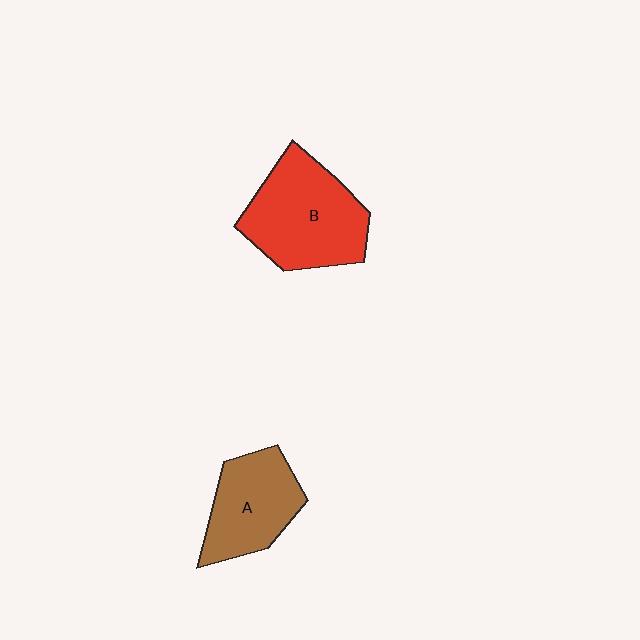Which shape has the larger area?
Shape B (red).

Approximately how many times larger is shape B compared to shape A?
Approximately 1.4 times.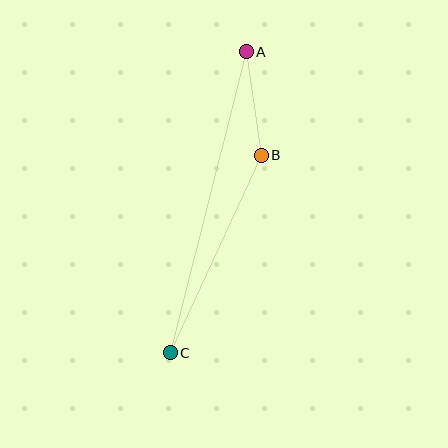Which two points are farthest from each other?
Points A and C are farthest from each other.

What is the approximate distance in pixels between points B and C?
The distance between B and C is approximately 218 pixels.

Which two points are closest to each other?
Points A and B are closest to each other.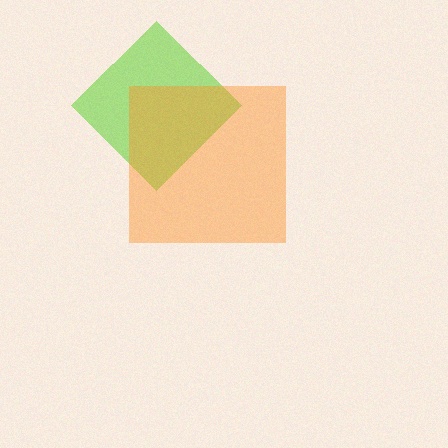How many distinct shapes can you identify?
There are 2 distinct shapes: a lime diamond, an orange square.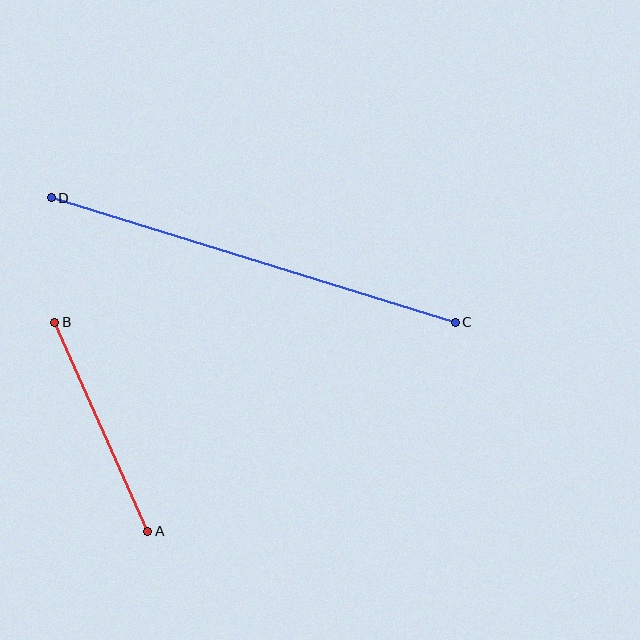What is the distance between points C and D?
The distance is approximately 422 pixels.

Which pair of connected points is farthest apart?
Points C and D are farthest apart.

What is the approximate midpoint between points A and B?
The midpoint is at approximately (101, 427) pixels.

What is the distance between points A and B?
The distance is approximately 229 pixels.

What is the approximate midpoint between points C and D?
The midpoint is at approximately (253, 260) pixels.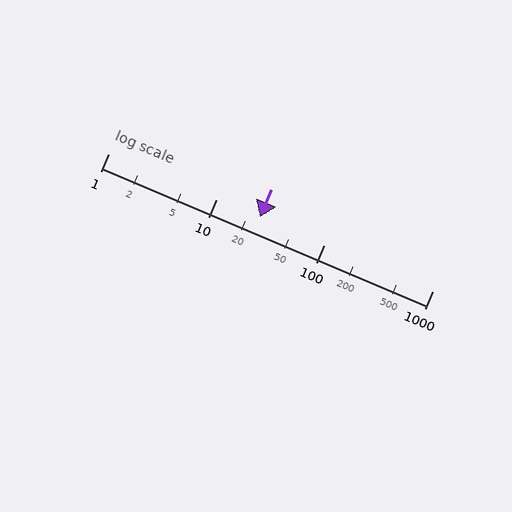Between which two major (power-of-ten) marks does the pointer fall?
The pointer is between 10 and 100.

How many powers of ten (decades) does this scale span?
The scale spans 3 decades, from 1 to 1000.